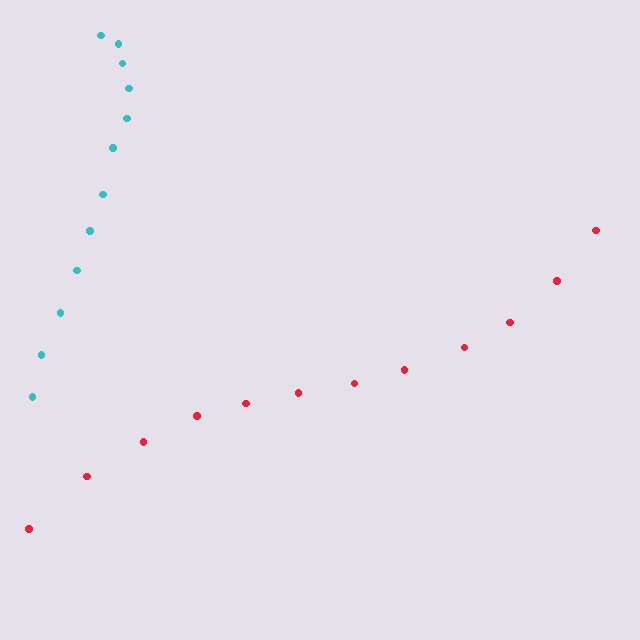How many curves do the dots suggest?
There are 2 distinct paths.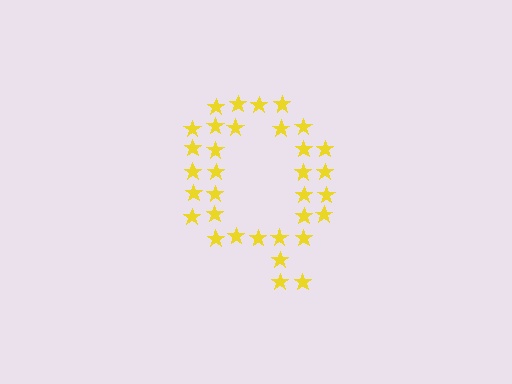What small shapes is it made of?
It is made of small stars.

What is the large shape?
The large shape is the letter Q.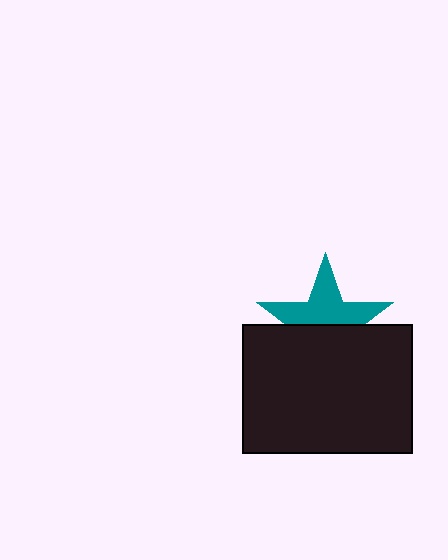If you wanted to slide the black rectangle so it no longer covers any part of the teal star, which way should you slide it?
Slide it down — that is the most direct way to separate the two shapes.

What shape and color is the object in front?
The object in front is a black rectangle.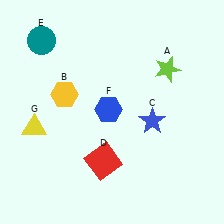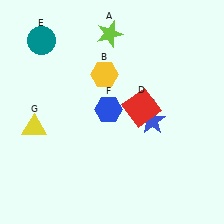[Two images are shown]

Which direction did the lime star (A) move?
The lime star (A) moved left.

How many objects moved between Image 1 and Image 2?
3 objects moved between the two images.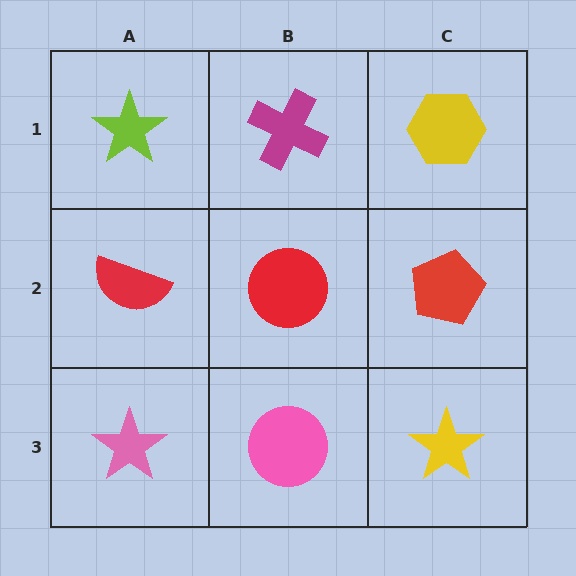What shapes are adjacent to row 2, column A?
A lime star (row 1, column A), a pink star (row 3, column A), a red circle (row 2, column B).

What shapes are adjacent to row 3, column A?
A red semicircle (row 2, column A), a pink circle (row 3, column B).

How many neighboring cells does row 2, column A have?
3.